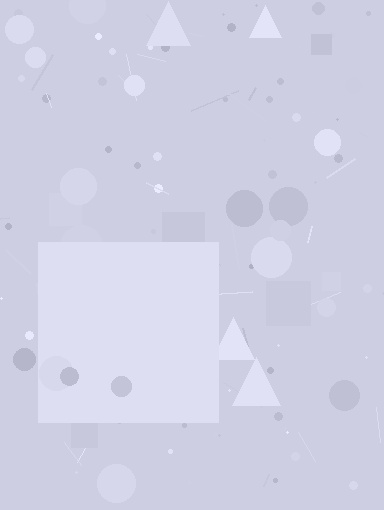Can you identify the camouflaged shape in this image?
The camouflaged shape is a square.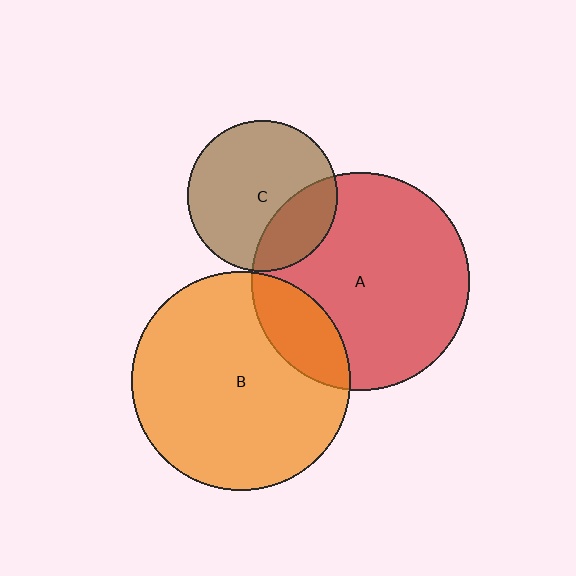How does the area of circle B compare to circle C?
Approximately 2.1 times.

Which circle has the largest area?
Circle B (orange).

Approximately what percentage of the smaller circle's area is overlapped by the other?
Approximately 20%.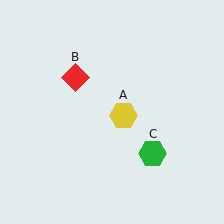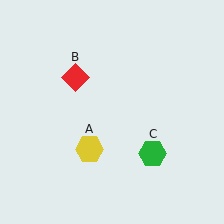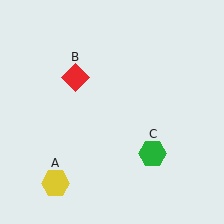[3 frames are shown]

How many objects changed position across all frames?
1 object changed position: yellow hexagon (object A).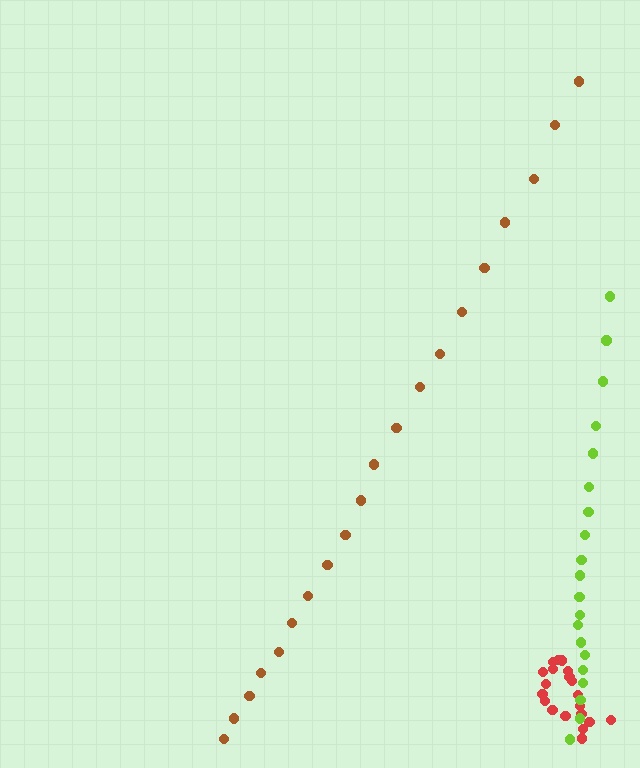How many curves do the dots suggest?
There are 3 distinct paths.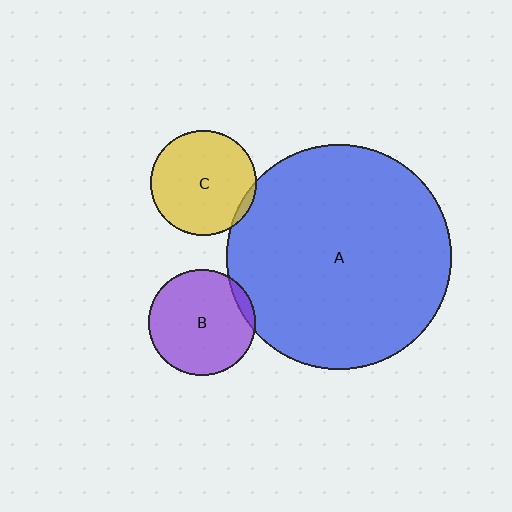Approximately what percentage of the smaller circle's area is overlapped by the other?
Approximately 5%.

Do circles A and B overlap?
Yes.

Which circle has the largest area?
Circle A (blue).